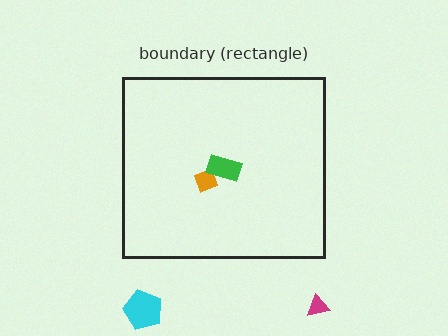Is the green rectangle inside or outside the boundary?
Inside.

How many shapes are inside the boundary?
2 inside, 2 outside.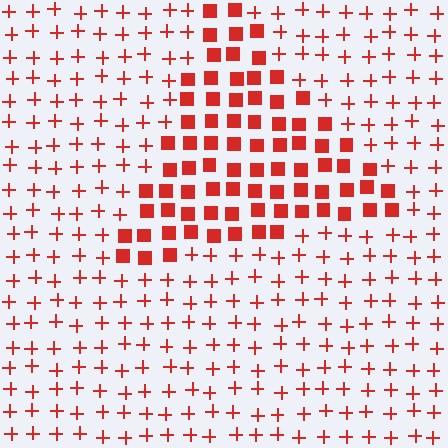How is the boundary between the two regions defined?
The boundary is defined by a change in element shape: squares inside vs. plus signs outside. All elements share the same color and spacing.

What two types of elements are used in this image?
The image uses squares inside the triangle region and plus signs outside it.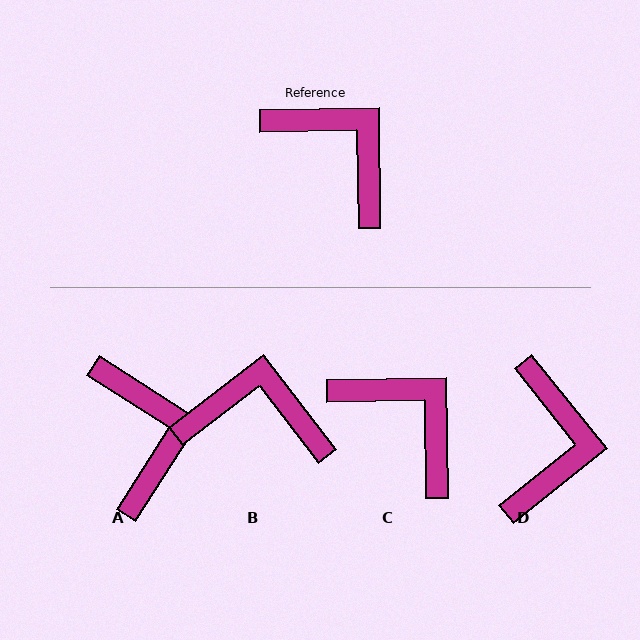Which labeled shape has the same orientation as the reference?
C.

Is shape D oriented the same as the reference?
No, it is off by about 52 degrees.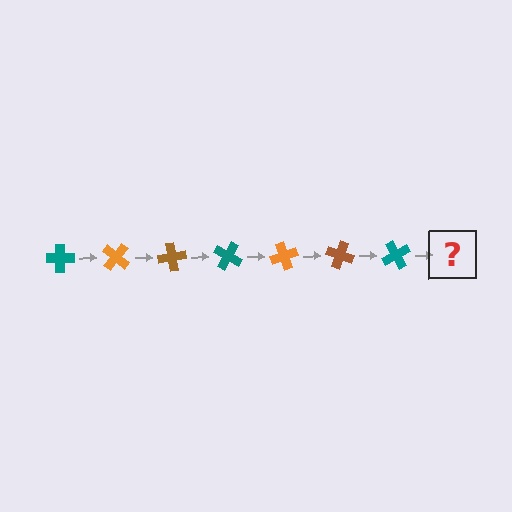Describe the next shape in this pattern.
It should be an orange cross, rotated 280 degrees from the start.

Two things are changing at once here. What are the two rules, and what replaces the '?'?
The two rules are that it rotates 40 degrees each step and the color cycles through teal, orange, and brown. The '?' should be an orange cross, rotated 280 degrees from the start.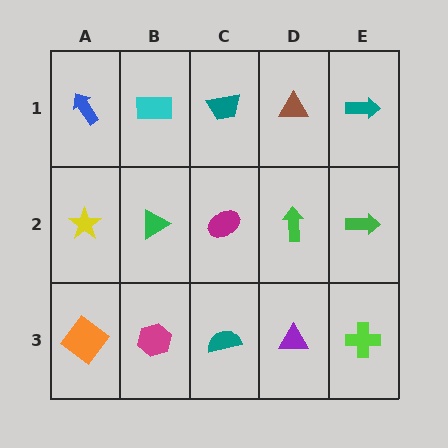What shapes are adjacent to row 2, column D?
A brown triangle (row 1, column D), a purple triangle (row 3, column D), a magenta ellipse (row 2, column C), a green arrow (row 2, column E).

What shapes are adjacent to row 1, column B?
A green triangle (row 2, column B), a blue arrow (row 1, column A), a teal trapezoid (row 1, column C).